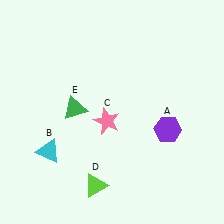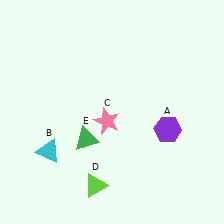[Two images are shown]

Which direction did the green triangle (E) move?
The green triangle (E) moved down.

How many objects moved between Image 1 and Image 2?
1 object moved between the two images.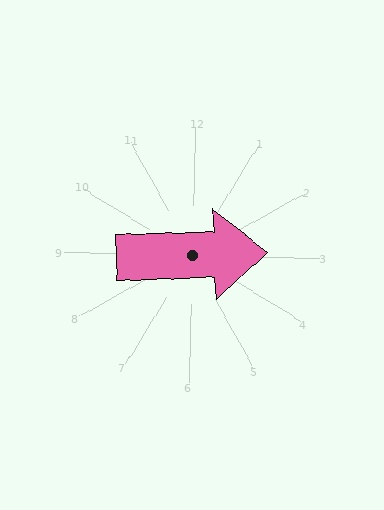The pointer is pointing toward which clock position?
Roughly 3 o'clock.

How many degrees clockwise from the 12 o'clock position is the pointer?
Approximately 87 degrees.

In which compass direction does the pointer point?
East.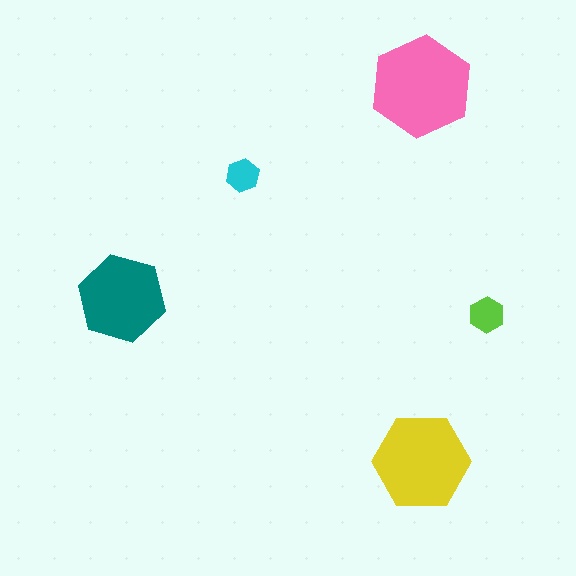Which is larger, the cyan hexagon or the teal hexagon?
The teal one.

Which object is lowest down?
The yellow hexagon is bottommost.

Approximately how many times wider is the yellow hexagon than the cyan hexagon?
About 3 times wider.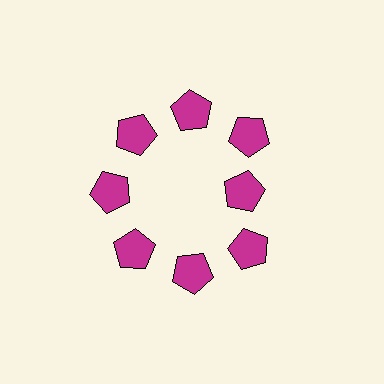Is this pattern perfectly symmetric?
No. The 8 magenta pentagons are arranged in a ring, but one element near the 3 o'clock position is pulled inward toward the center, breaking the 8-fold rotational symmetry.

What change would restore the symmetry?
The symmetry would be restored by moving it outward, back onto the ring so that all 8 pentagons sit at equal angles and equal distance from the center.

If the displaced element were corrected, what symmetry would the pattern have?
It would have 8-fold rotational symmetry — the pattern would map onto itself every 45 degrees.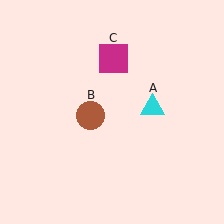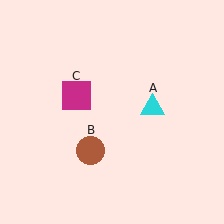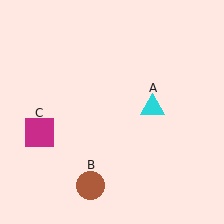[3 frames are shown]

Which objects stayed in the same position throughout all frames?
Cyan triangle (object A) remained stationary.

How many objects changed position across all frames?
2 objects changed position: brown circle (object B), magenta square (object C).